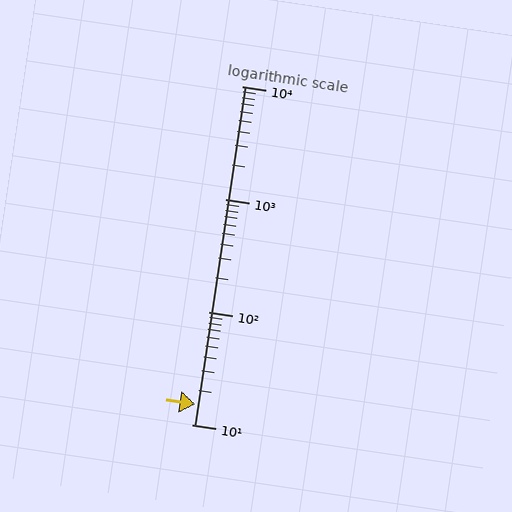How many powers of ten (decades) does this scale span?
The scale spans 3 decades, from 10 to 10000.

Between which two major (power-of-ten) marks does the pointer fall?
The pointer is between 10 and 100.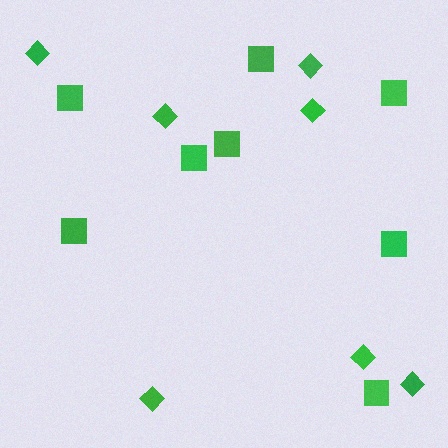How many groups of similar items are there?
There are 2 groups: one group of squares (8) and one group of diamonds (7).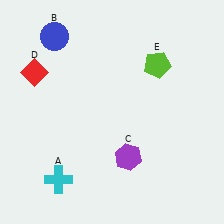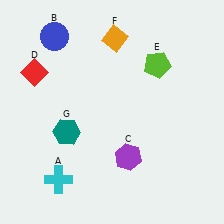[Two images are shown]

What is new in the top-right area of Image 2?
An orange diamond (F) was added in the top-right area of Image 2.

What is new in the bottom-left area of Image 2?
A teal hexagon (G) was added in the bottom-left area of Image 2.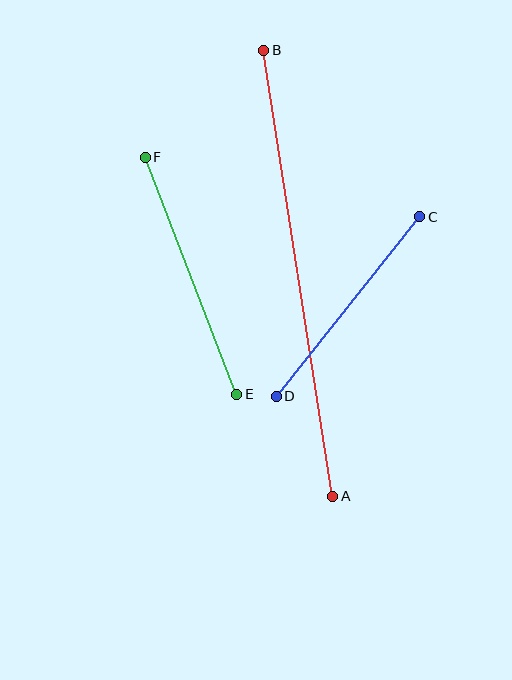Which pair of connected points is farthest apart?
Points A and B are farthest apart.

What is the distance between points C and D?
The distance is approximately 230 pixels.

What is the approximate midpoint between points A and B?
The midpoint is at approximately (298, 273) pixels.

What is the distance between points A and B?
The distance is approximately 451 pixels.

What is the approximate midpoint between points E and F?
The midpoint is at approximately (191, 276) pixels.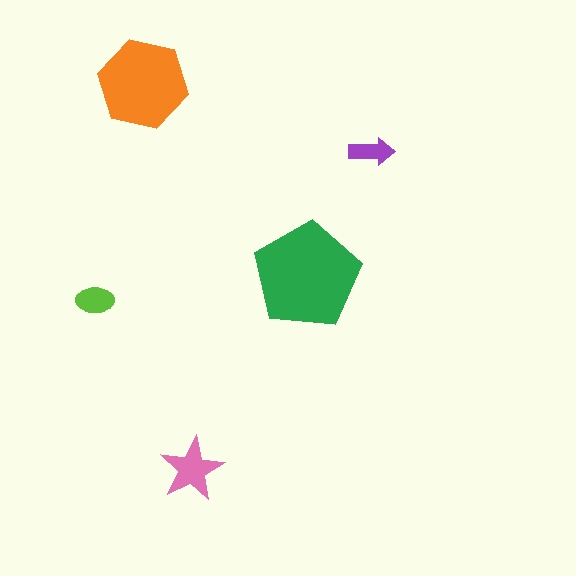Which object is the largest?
The green pentagon.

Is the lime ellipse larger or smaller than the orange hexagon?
Smaller.